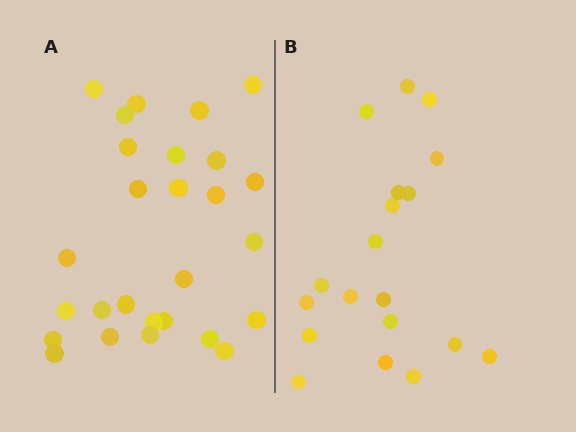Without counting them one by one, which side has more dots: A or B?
Region A (the left region) has more dots.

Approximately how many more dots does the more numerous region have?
Region A has roughly 8 or so more dots than region B.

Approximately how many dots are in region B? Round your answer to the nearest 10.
About 20 dots. (The exact count is 19, which rounds to 20.)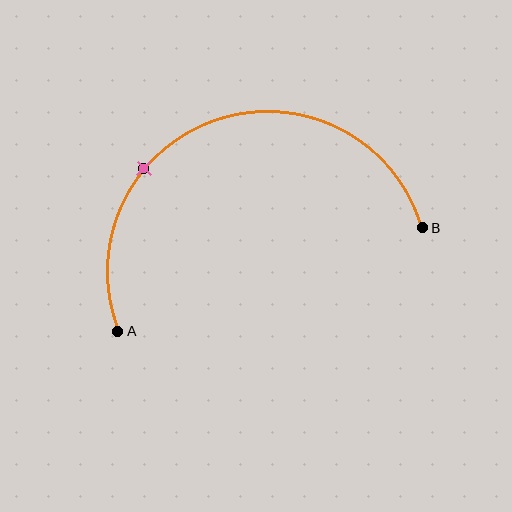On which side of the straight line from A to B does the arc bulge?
The arc bulges above the straight line connecting A and B.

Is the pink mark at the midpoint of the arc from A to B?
No. The pink mark lies on the arc but is closer to endpoint A. The arc midpoint would be at the point on the curve equidistant along the arc from both A and B.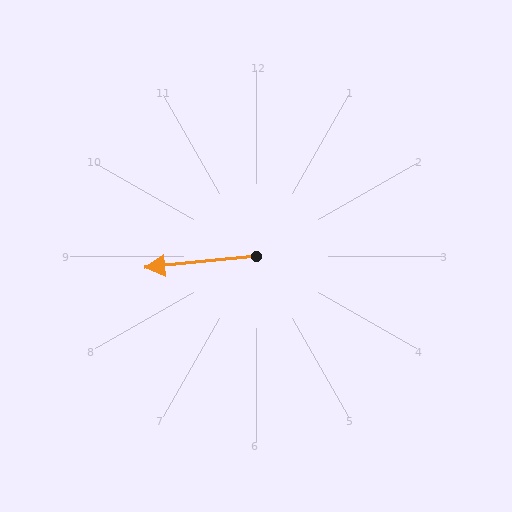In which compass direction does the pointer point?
West.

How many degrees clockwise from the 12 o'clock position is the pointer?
Approximately 264 degrees.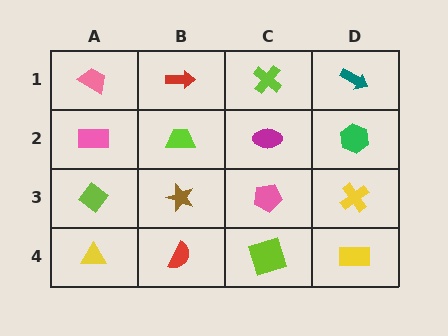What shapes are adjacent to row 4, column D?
A yellow cross (row 3, column D), a lime square (row 4, column C).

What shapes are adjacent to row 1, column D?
A green hexagon (row 2, column D), a lime cross (row 1, column C).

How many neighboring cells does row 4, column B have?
3.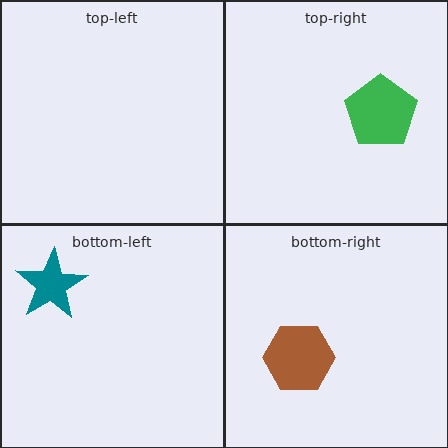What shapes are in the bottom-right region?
The brown hexagon.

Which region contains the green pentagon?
The top-right region.